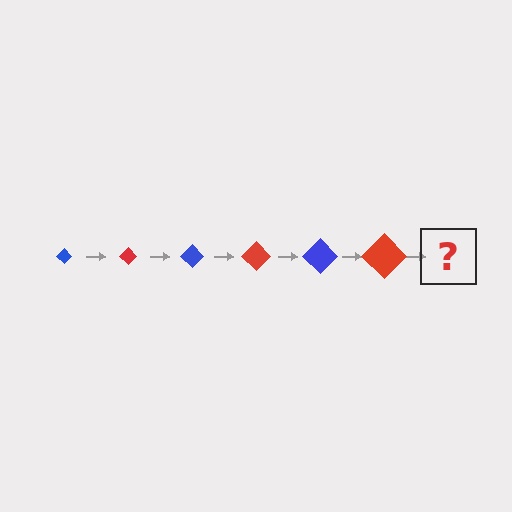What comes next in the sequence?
The next element should be a blue diamond, larger than the previous one.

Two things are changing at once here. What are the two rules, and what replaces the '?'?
The two rules are that the diamond grows larger each step and the color cycles through blue and red. The '?' should be a blue diamond, larger than the previous one.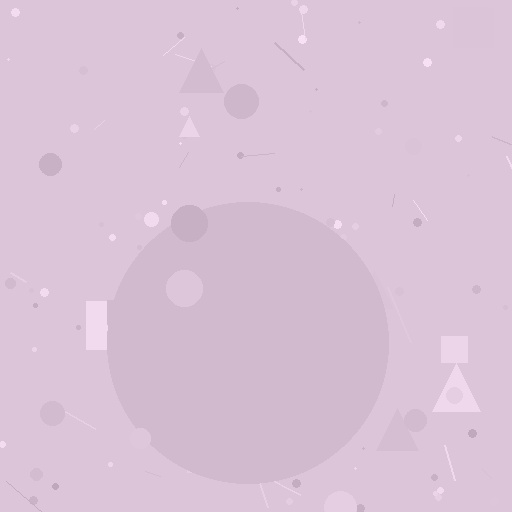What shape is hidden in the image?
A circle is hidden in the image.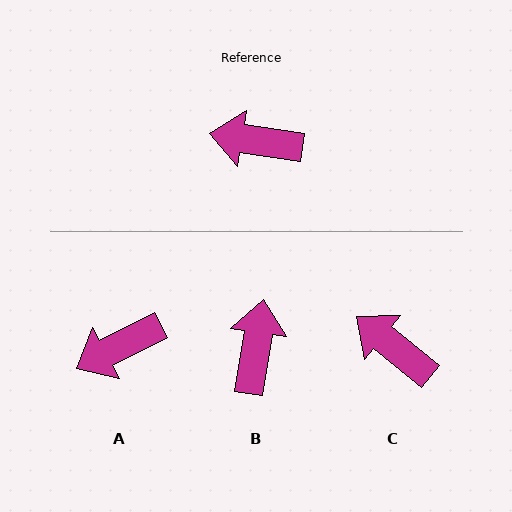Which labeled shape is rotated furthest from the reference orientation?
B, about 90 degrees away.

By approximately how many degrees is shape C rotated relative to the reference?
Approximately 30 degrees clockwise.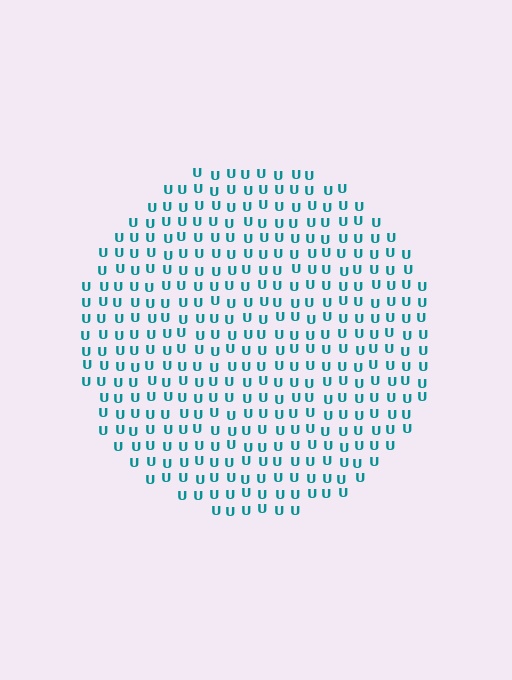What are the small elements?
The small elements are letter U's.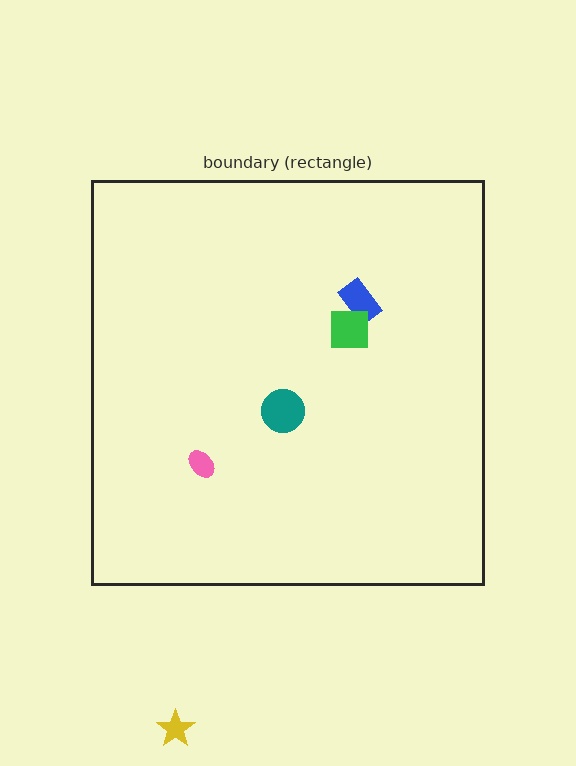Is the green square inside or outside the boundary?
Inside.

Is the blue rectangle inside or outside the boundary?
Inside.